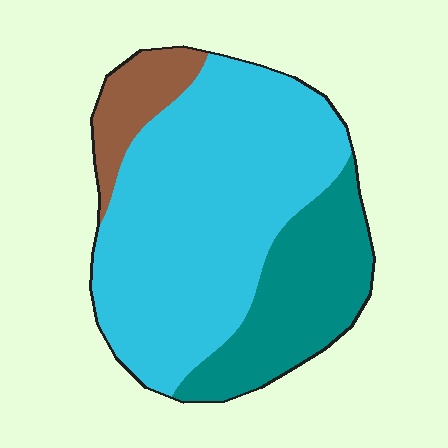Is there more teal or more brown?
Teal.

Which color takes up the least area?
Brown, at roughly 10%.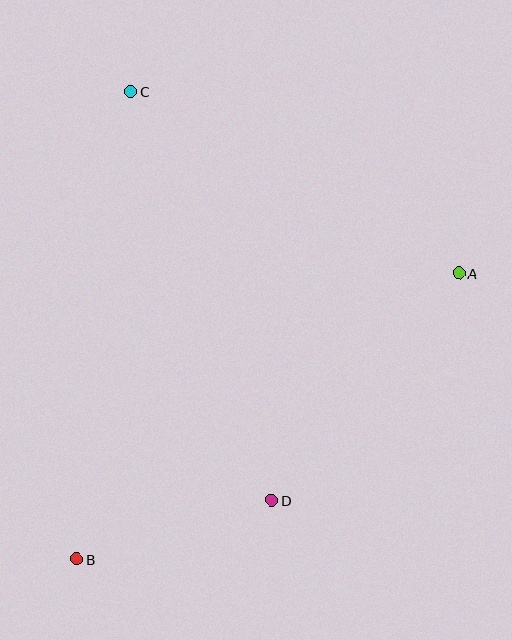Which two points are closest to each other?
Points B and D are closest to each other.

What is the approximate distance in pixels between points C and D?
The distance between C and D is approximately 432 pixels.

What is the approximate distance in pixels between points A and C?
The distance between A and C is approximately 375 pixels.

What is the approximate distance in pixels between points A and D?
The distance between A and D is approximately 294 pixels.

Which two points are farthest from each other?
Points A and B are farthest from each other.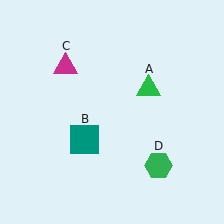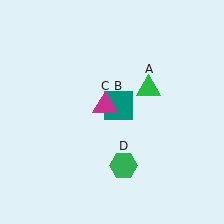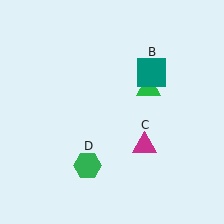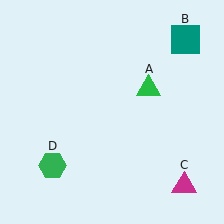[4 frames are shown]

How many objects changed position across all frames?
3 objects changed position: teal square (object B), magenta triangle (object C), green hexagon (object D).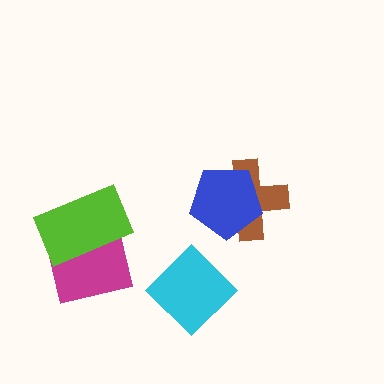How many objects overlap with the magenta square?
1 object overlaps with the magenta square.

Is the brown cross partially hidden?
Yes, it is partially covered by another shape.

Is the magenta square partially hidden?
Yes, it is partially covered by another shape.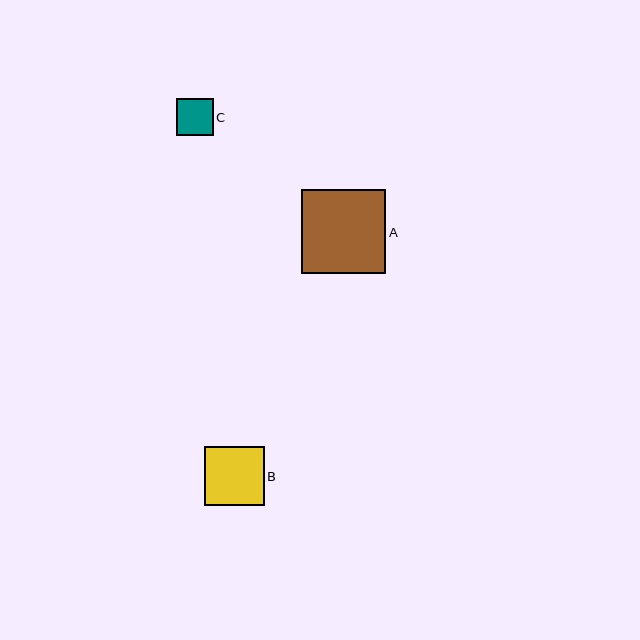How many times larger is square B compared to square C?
Square B is approximately 1.6 times the size of square C.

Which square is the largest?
Square A is the largest with a size of approximately 84 pixels.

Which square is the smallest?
Square C is the smallest with a size of approximately 36 pixels.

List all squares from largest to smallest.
From largest to smallest: A, B, C.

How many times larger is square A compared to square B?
Square A is approximately 1.4 times the size of square B.